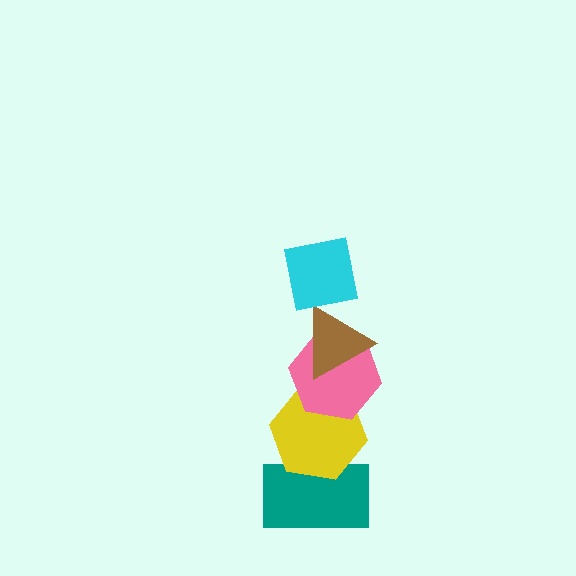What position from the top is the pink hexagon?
The pink hexagon is 3rd from the top.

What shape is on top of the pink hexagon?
The brown triangle is on top of the pink hexagon.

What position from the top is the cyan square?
The cyan square is 1st from the top.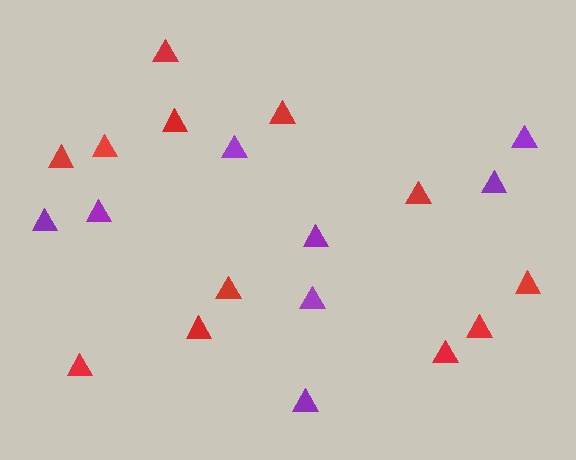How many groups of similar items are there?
There are 2 groups: one group of red triangles (12) and one group of purple triangles (8).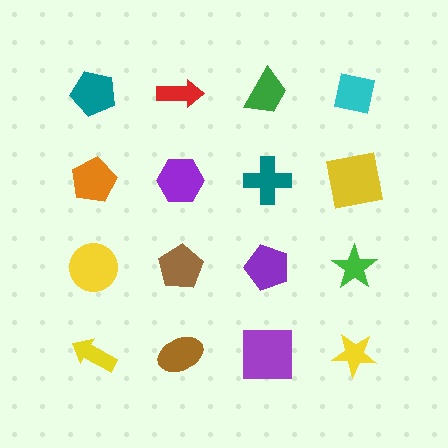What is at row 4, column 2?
A brown ellipse.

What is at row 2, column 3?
A teal cross.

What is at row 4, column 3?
A purple square.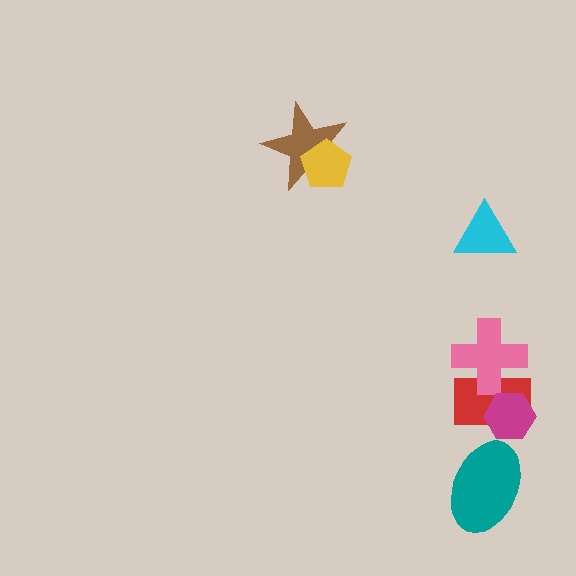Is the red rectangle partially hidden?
Yes, it is partially covered by another shape.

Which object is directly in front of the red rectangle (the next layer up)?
The pink cross is directly in front of the red rectangle.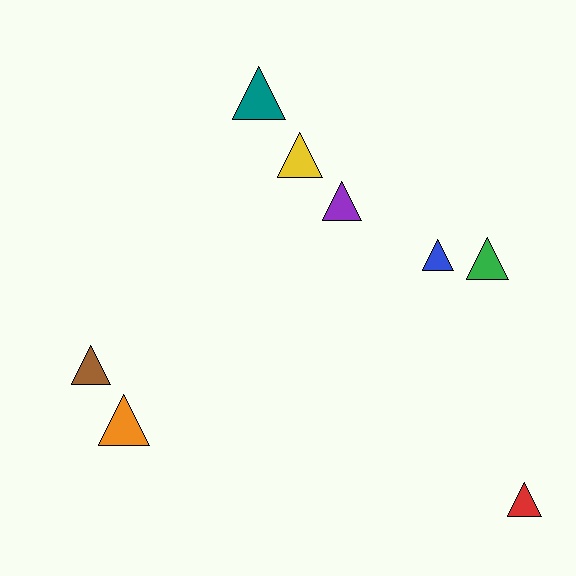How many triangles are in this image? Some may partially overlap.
There are 8 triangles.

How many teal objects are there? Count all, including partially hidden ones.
There is 1 teal object.